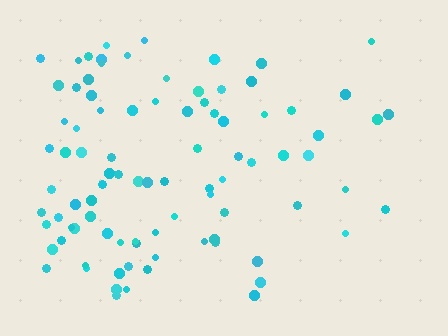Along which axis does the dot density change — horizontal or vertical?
Horizontal.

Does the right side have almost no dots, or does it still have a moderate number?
Still a moderate number, just noticeably fewer than the left.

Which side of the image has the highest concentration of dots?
The left.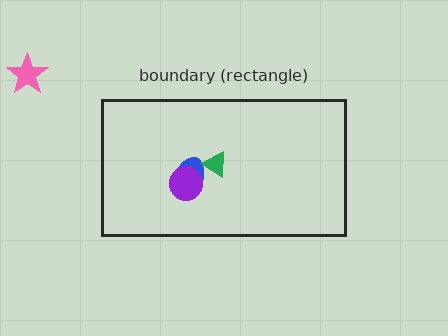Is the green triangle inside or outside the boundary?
Inside.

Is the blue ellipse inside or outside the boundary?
Inside.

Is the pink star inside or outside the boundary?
Outside.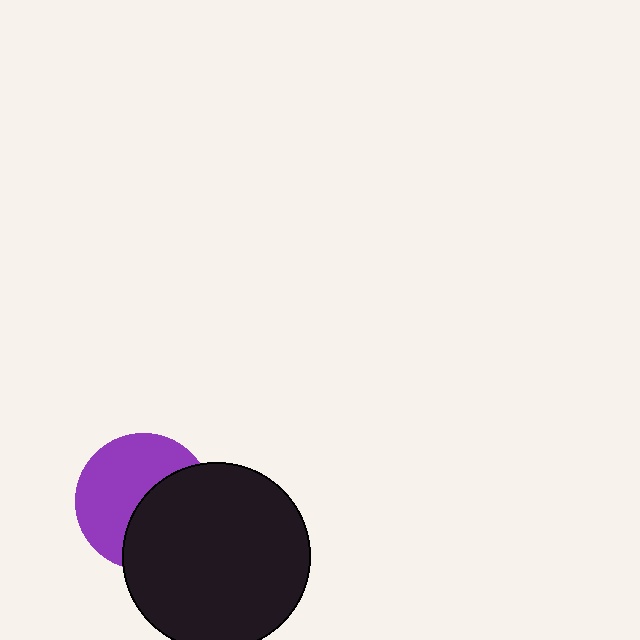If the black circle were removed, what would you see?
You would see the complete purple circle.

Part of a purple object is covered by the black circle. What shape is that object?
It is a circle.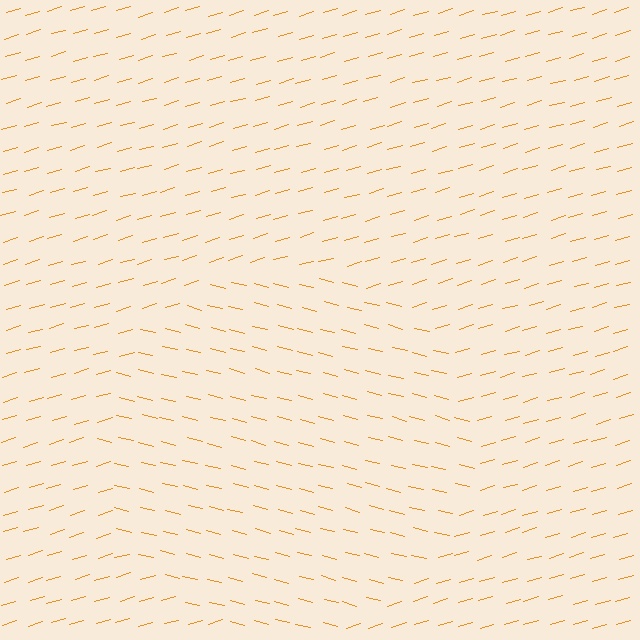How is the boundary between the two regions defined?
The boundary is defined purely by a change in line orientation (approximately 31 degrees difference). All lines are the same color and thickness.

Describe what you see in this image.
The image is filled with small orange line segments. A circle region in the image has lines oriented differently from the surrounding lines, creating a visible texture boundary.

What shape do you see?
I see a circle.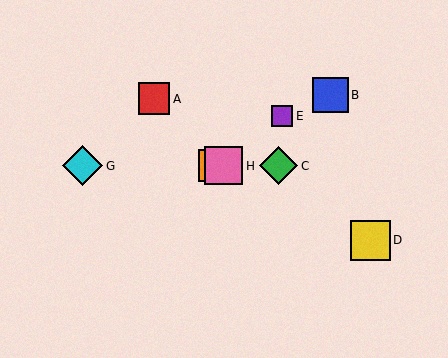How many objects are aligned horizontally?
4 objects (C, F, G, H) are aligned horizontally.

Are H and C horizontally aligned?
Yes, both are at y≈166.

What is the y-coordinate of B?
Object B is at y≈95.